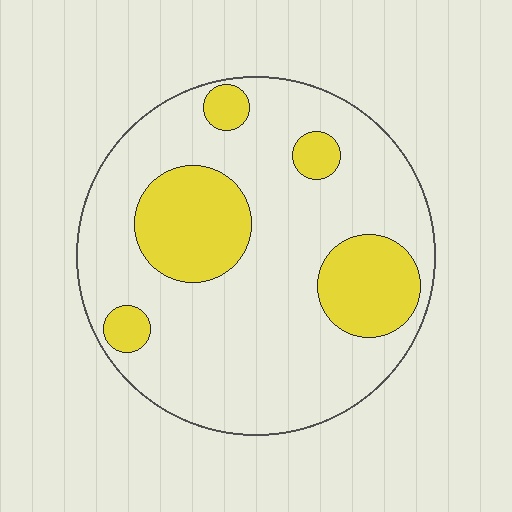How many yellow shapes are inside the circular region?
5.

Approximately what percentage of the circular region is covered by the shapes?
Approximately 25%.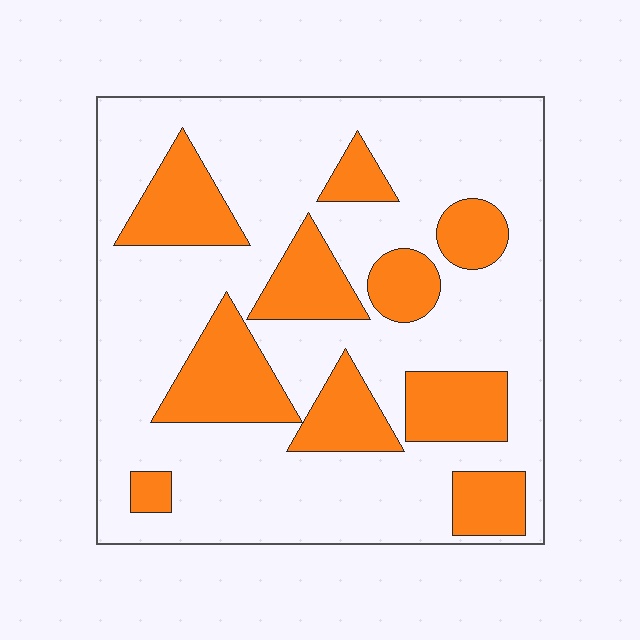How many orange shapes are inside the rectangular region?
10.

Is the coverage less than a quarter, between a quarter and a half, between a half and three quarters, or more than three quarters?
Between a quarter and a half.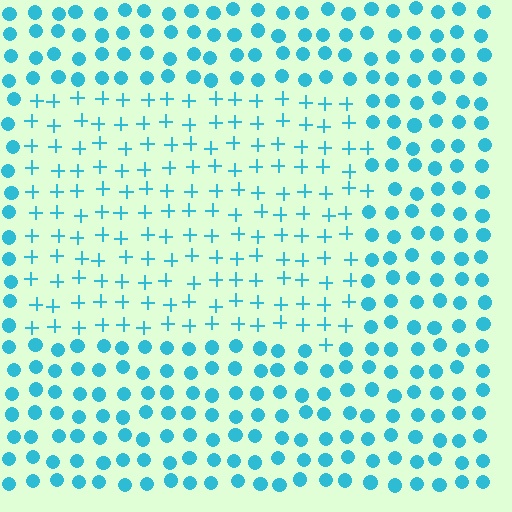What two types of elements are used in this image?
The image uses plus signs inside the rectangle region and circles outside it.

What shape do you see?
I see a rectangle.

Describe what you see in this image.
The image is filled with small cyan elements arranged in a uniform grid. A rectangle-shaped region contains plus signs, while the surrounding area contains circles. The boundary is defined purely by the change in element shape.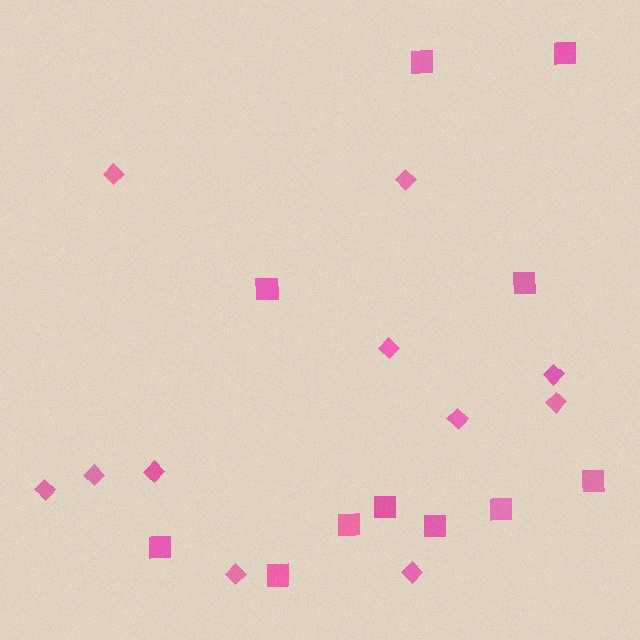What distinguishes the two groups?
There are 2 groups: one group of squares (11) and one group of diamonds (11).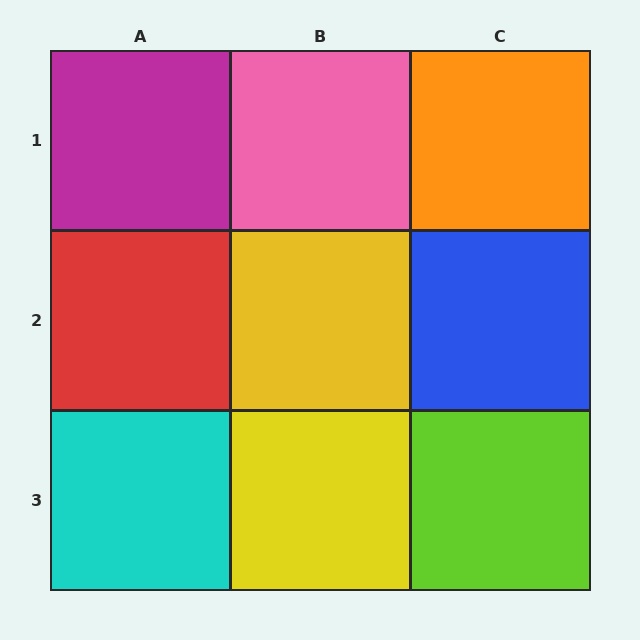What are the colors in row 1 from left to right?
Magenta, pink, orange.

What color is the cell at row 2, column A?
Red.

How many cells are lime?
1 cell is lime.